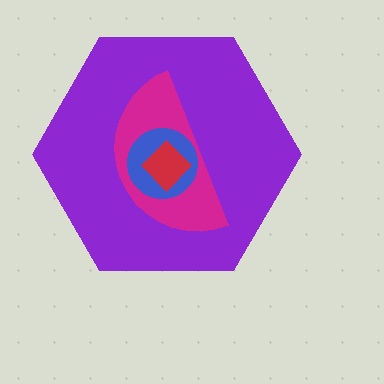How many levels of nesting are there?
4.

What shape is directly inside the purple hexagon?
The magenta semicircle.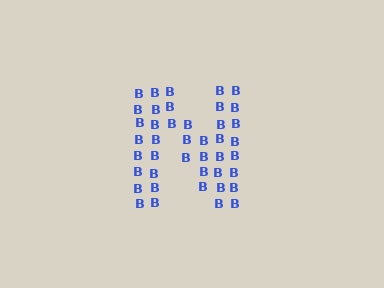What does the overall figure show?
The overall figure shows the letter N.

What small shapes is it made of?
It is made of small letter B's.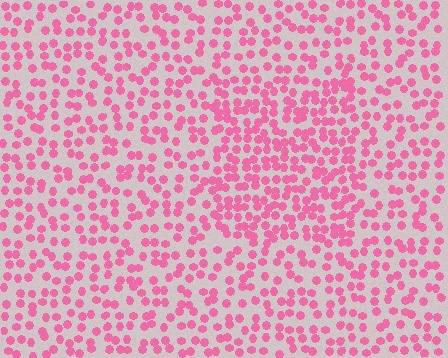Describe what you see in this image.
The image contains small pink elements arranged at two different densities. A rectangle-shaped region is visible where the elements are more densely packed than the surrounding area.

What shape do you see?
I see a rectangle.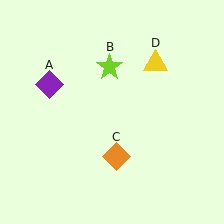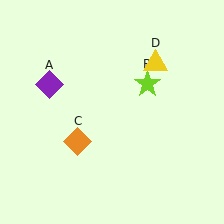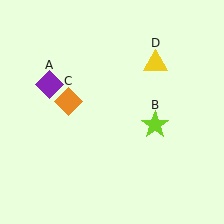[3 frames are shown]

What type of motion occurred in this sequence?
The lime star (object B), orange diamond (object C) rotated clockwise around the center of the scene.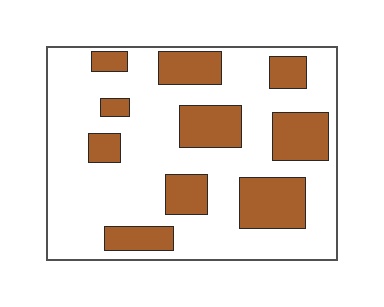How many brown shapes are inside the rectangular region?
10.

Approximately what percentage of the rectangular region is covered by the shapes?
Approximately 30%.